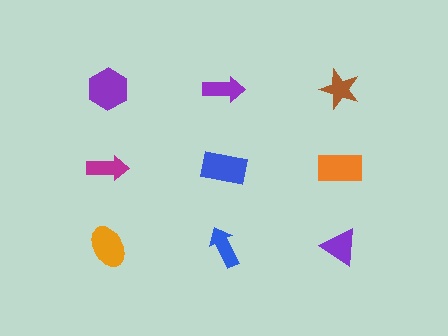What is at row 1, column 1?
A purple hexagon.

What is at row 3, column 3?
A purple triangle.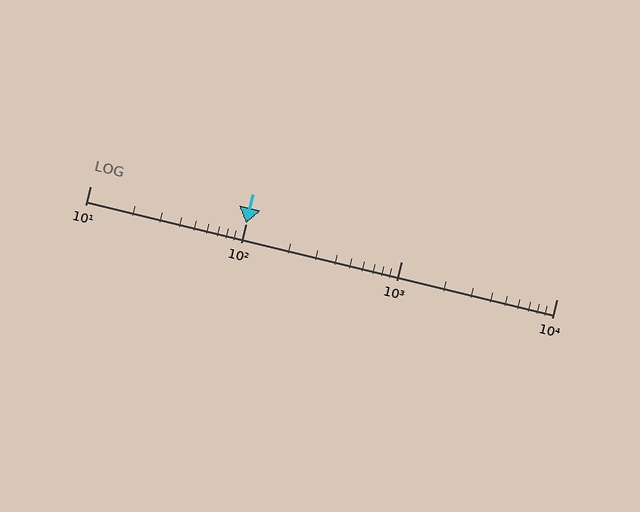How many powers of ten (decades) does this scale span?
The scale spans 3 decades, from 10 to 10000.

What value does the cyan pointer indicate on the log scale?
The pointer indicates approximately 100.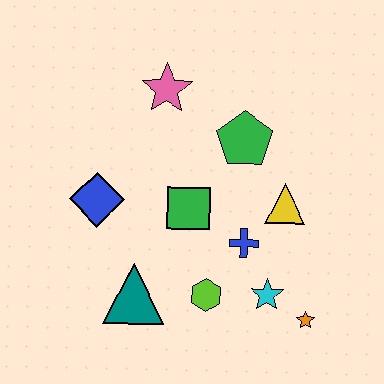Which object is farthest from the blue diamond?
The orange star is farthest from the blue diamond.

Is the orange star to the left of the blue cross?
No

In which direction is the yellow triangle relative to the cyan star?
The yellow triangle is above the cyan star.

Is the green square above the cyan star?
Yes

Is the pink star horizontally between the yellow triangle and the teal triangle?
Yes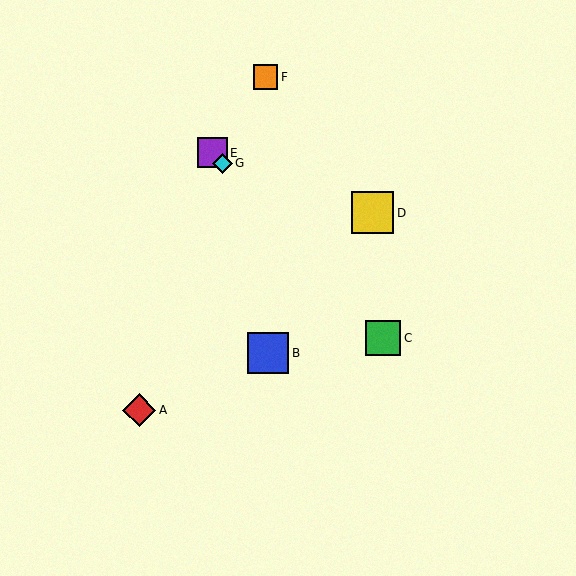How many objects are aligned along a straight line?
3 objects (C, E, G) are aligned along a straight line.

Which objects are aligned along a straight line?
Objects C, E, G are aligned along a straight line.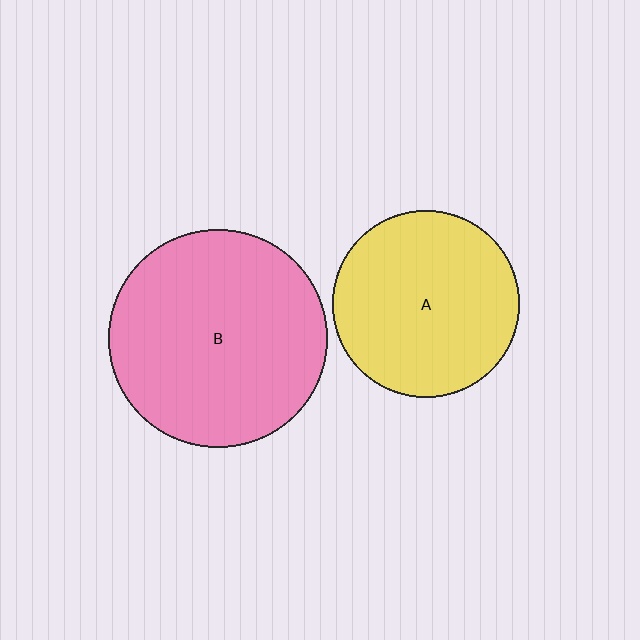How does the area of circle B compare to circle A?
Approximately 1.4 times.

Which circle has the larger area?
Circle B (pink).